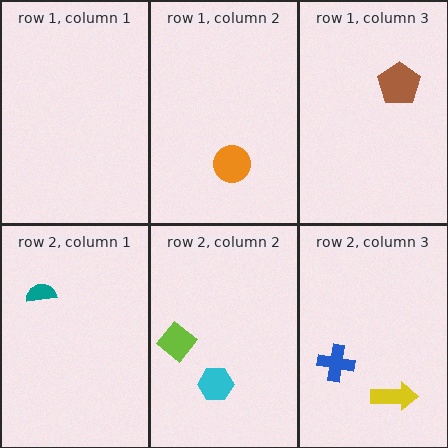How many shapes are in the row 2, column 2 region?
2.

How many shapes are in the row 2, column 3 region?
2.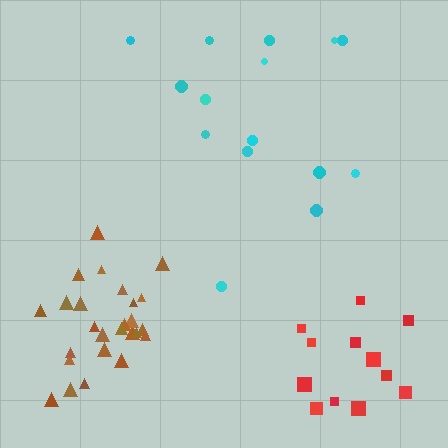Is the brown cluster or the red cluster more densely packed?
Brown.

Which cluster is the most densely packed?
Brown.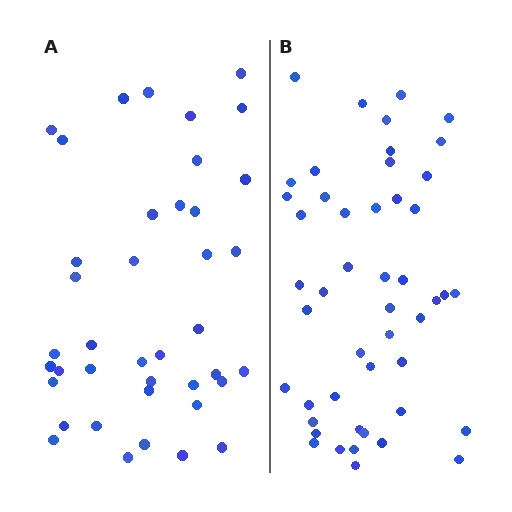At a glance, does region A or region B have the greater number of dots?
Region B (the right region) has more dots.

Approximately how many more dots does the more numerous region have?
Region B has roughly 8 or so more dots than region A.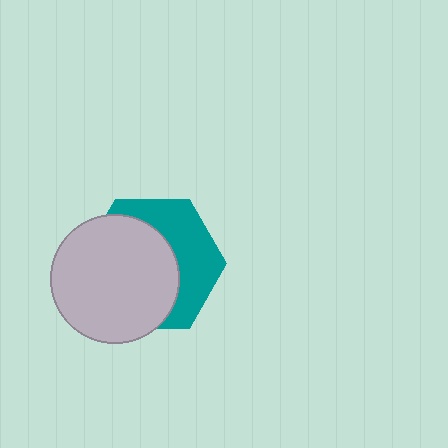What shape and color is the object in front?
The object in front is a light gray circle.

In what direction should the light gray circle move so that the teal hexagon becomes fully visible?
The light gray circle should move toward the lower-left. That is the shortest direction to clear the overlap and leave the teal hexagon fully visible.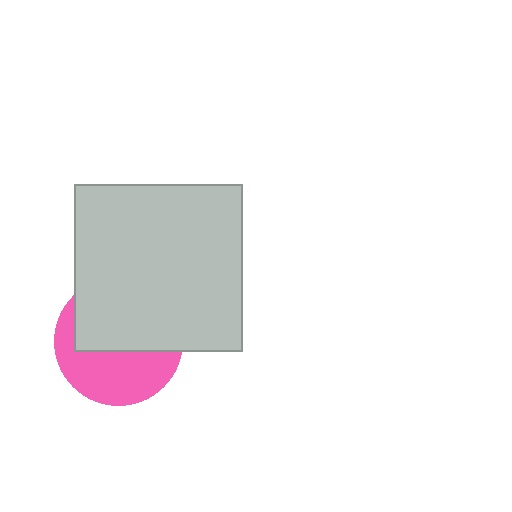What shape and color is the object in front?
The object in front is a light gray square.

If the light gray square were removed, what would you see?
You would see the complete pink circle.